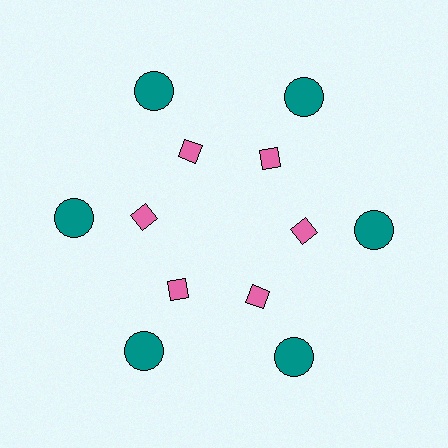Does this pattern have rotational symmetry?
Yes, this pattern has 6-fold rotational symmetry. It looks the same after rotating 60 degrees around the center.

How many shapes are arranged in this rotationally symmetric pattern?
There are 12 shapes, arranged in 6 groups of 2.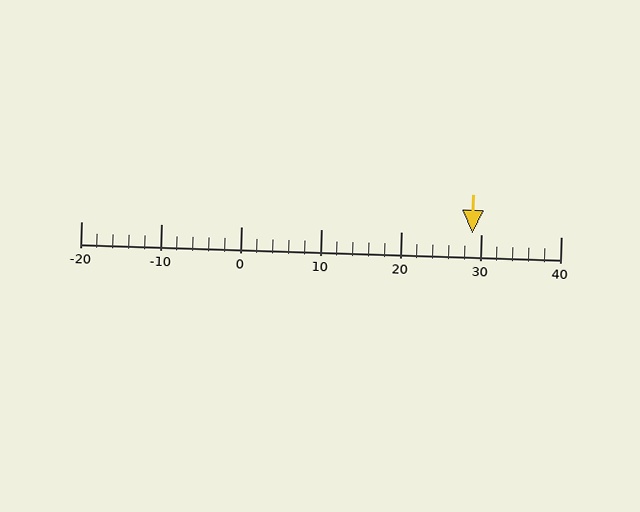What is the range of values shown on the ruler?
The ruler shows values from -20 to 40.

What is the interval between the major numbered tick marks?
The major tick marks are spaced 10 units apart.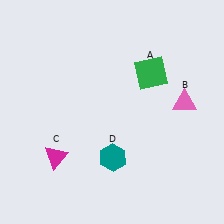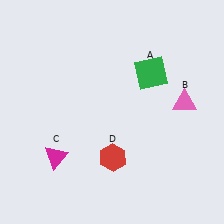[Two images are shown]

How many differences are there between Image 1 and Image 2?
There is 1 difference between the two images.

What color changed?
The hexagon (D) changed from teal in Image 1 to red in Image 2.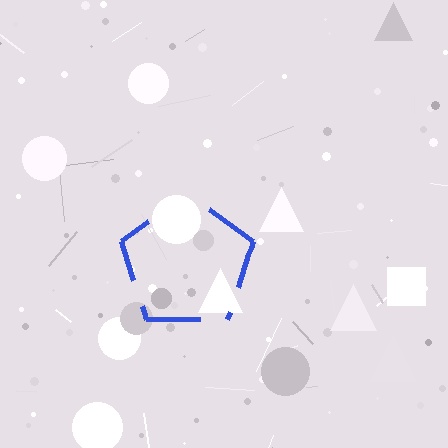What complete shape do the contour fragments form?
The contour fragments form a pentagon.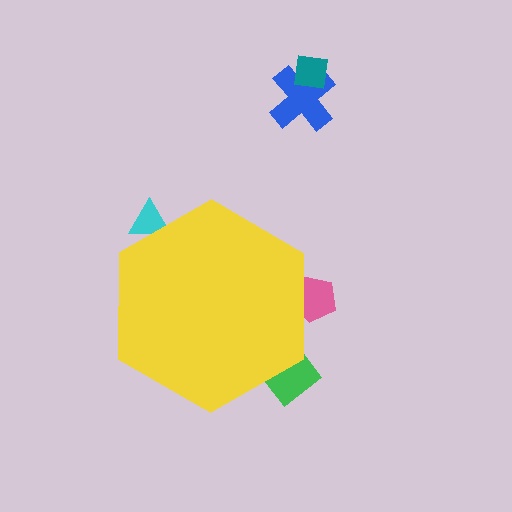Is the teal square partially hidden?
No, the teal square is fully visible.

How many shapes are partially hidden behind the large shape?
3 shapes are partially hidden.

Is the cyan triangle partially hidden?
Yes, the cyan triangle is partially hidden behind the yellow hexagon.